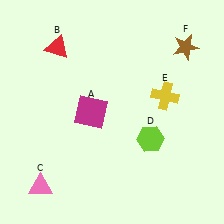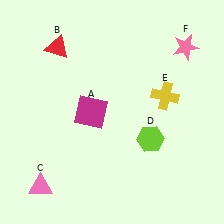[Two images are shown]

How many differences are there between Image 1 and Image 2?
There is 1 difference between the two images.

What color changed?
The star (F) changed from brown in Image 1 to pink in Image 2.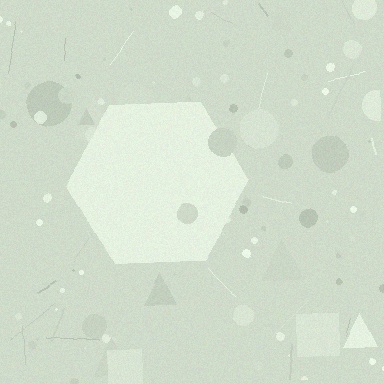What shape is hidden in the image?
A hexagon is hidden in the image.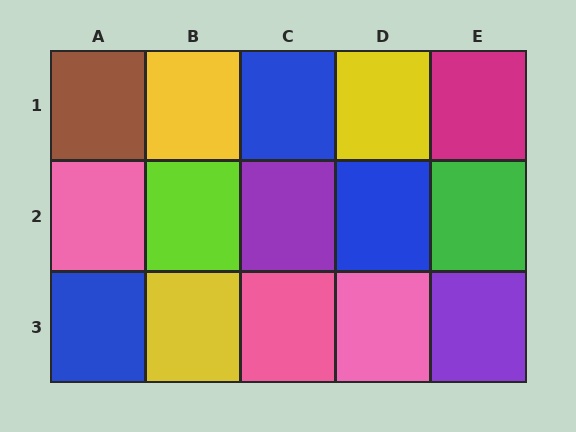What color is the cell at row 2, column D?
Blue.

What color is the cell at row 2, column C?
Purple.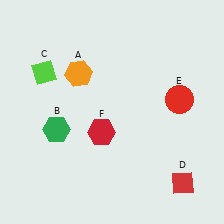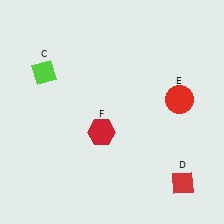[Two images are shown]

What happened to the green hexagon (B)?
The green hexagon (B) was removed in Image 2. It was in the bottom-left area of Image 1.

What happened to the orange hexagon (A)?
The orange hexagon (A) was removed in Image 2. It was in the top-left area of Image 1.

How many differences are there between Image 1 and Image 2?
There are 2 differences between the two images.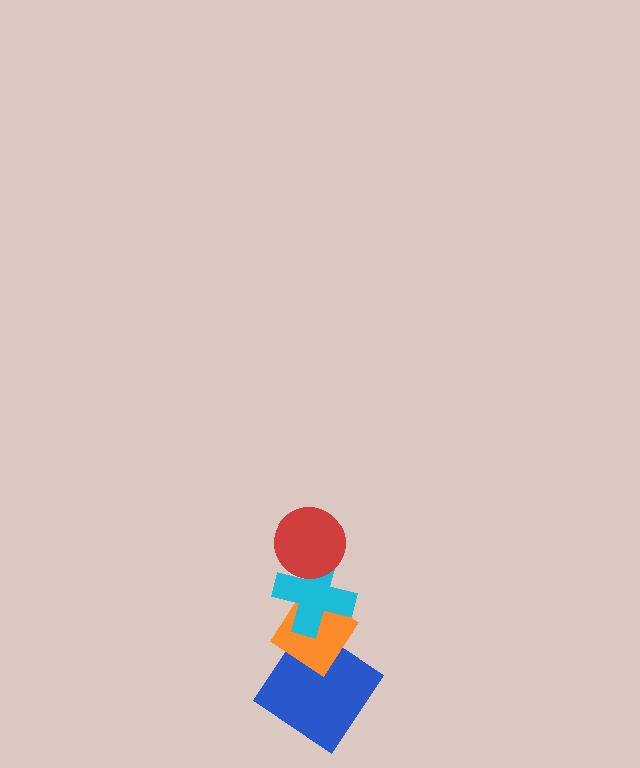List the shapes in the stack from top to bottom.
From top to bottom: the red circle, the cyan cross, the orange diamond, the blue diamond.